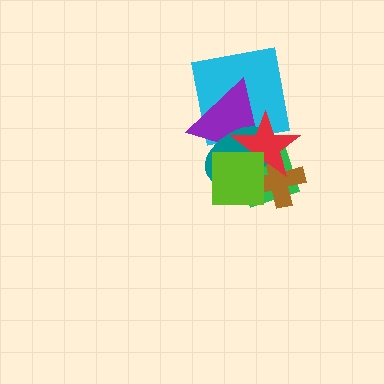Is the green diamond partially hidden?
Yes, it is partially covered by another shape.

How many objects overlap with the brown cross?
4 objects overlap with the brown cross.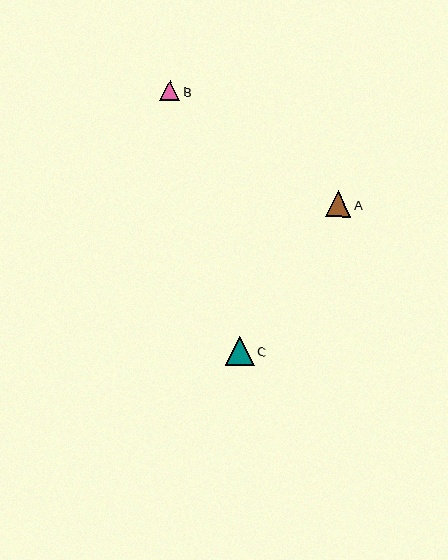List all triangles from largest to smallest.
From largest to smallest: C, A, B.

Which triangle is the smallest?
Triangle B is the smallest with a size of approximately 20 pixels.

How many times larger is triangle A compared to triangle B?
Triangle A is approximately 1.3 times the size of triangle B.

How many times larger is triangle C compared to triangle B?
Triangle C is approximately 1.5 times the size of triangle B.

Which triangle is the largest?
Triangle C is the largest with a size of approximately 29 pixels.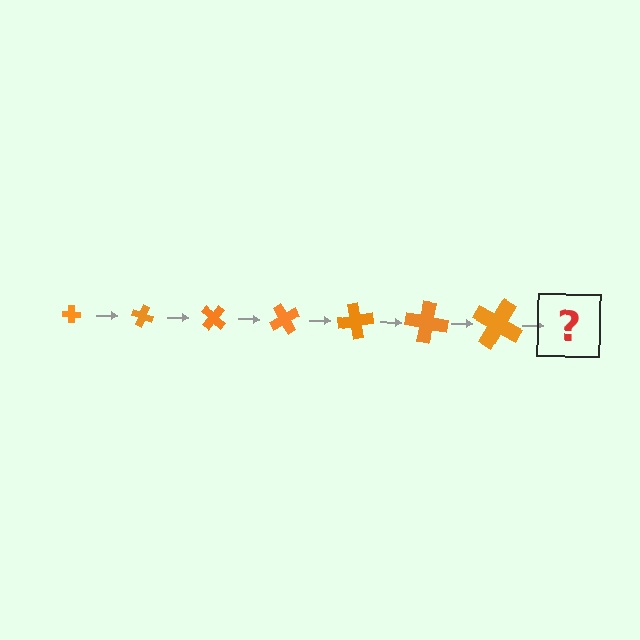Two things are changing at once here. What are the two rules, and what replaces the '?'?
The two rules are that the cross grows larger each step and it rotates 20 degrees each step. The '?' should be a cross, larger than the previous one and rotated 140 degrees from the start.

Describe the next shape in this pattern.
It should be a cross, larger than the previous one and rotated 140 degrees from the start.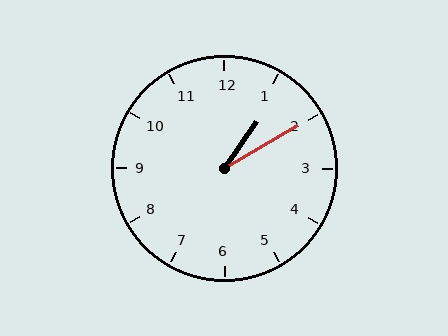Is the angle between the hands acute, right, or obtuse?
It is acute.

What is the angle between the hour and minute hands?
Approximately 25 degrees.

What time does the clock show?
1:10.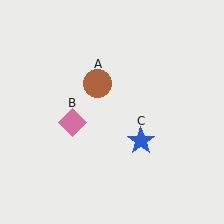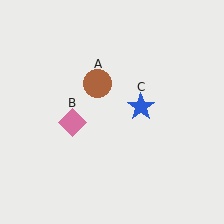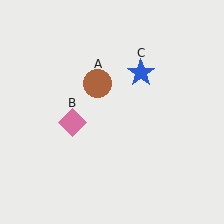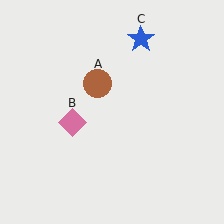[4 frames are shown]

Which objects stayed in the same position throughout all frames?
Brown circle (object A) and pink diamond (object B) remained stationary.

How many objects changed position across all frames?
1 object changed position: blue star (object C).